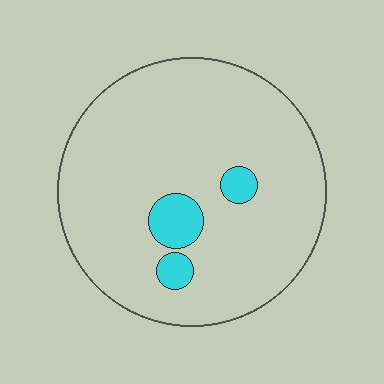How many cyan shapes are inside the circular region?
3.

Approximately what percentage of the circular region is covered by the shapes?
Approximately 10%.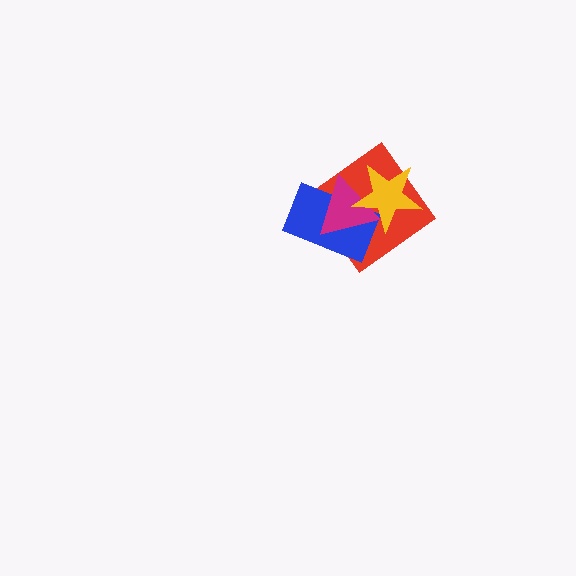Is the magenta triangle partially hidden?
Yes, it is partially covered by another shape.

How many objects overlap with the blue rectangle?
3 objects overlap with the blue rectangle.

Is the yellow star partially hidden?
No, no other shape covers it.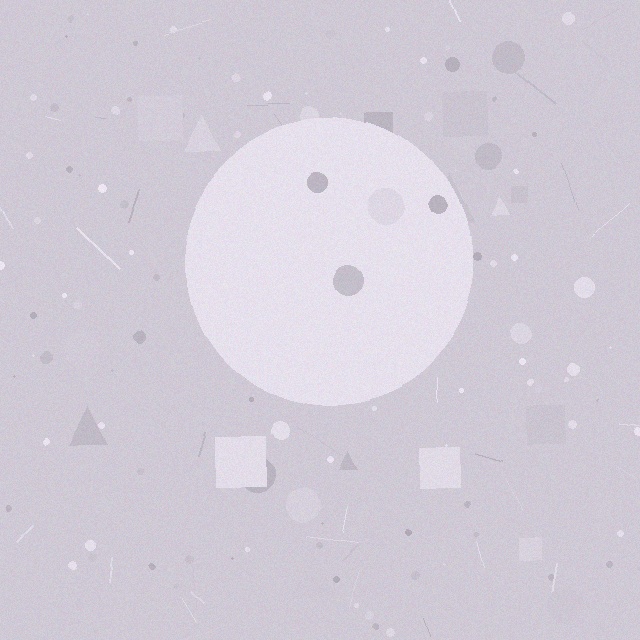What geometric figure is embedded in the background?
A circle is embedded in the background.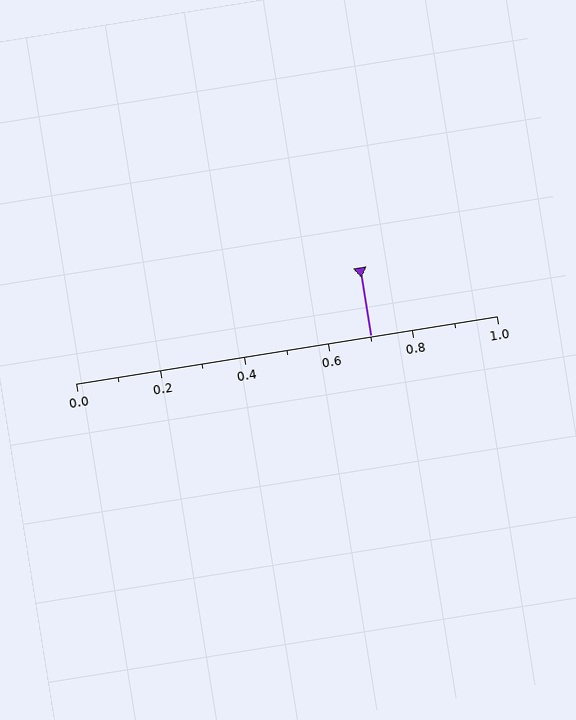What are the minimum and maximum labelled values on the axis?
The axis runs from 0.0 to 1.0.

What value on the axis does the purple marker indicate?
The marker indicates approximately 0.7.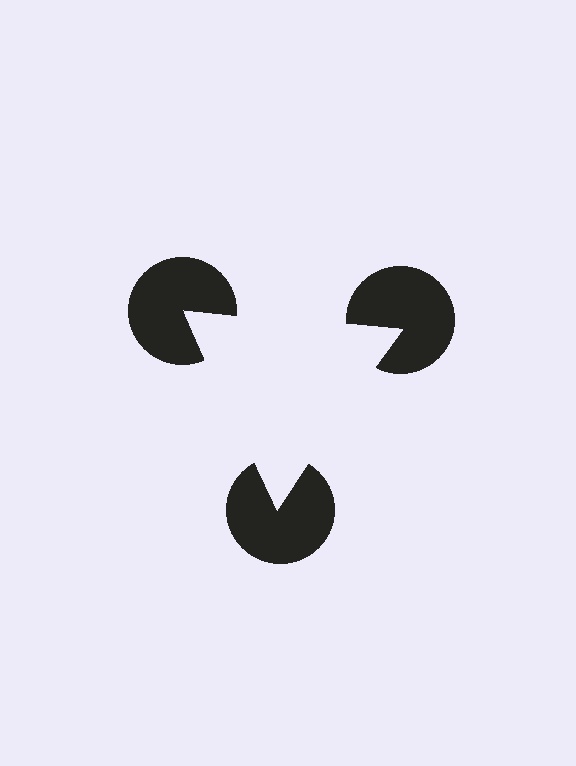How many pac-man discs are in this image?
There are 3 — one at each vertex of the illusory triangle.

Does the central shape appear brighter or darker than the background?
It typically appears slightly brighter than the background, even though no actual brightness change is drawn.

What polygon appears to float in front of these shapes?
An illusory triangle — its edges are inferred from the aligned wedge cuts in the pac-man discs, not physically drawn.